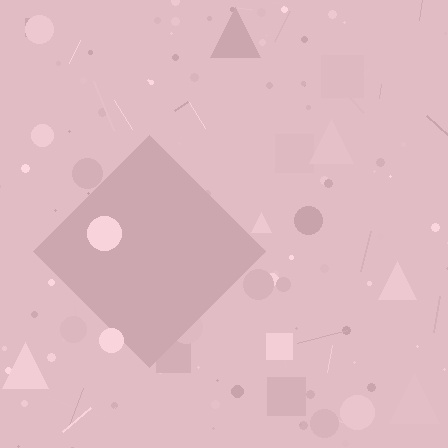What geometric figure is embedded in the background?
A diamond is embedded in the background.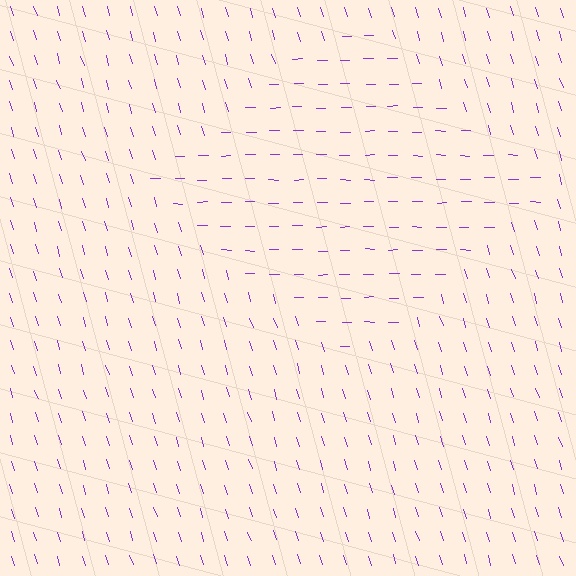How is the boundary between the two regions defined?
The boundary is defined purely by a change in line orientation (approximately 73 degrees difference). All lines are the same color and thickness.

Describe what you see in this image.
The image is filled with small purple line segments. A diamond region in the image has lines oriented differently from the surrounding lines, creating a visible texture boundary.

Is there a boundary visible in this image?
Yes, there is a texture boundary formed by a change in line orientation.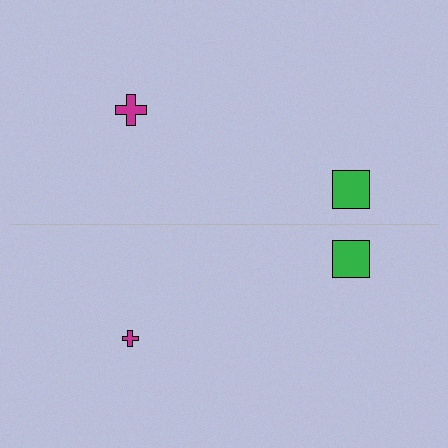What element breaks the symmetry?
The magenta cross on the bottom side has a different size than its mirror counterpart.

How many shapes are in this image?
There are 4 shapes in this image.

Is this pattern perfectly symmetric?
No, the pattern is not perfectly symmetric. The magenta cross on the bottom side has a different size than its mirror counterpart.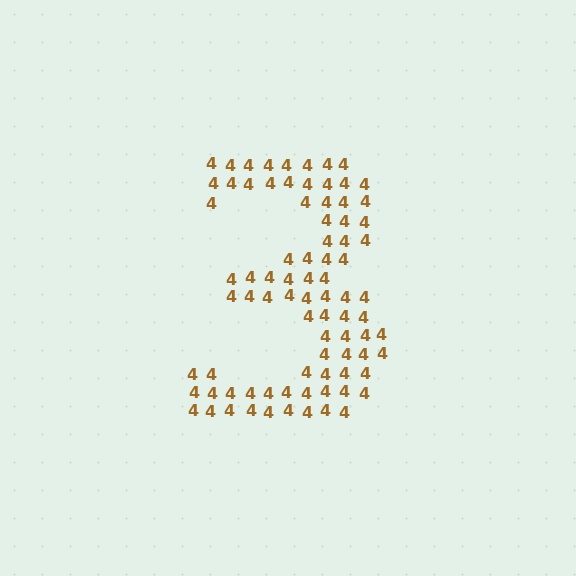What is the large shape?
The large shape is the digit 3.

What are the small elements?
The small elements are digit 4's.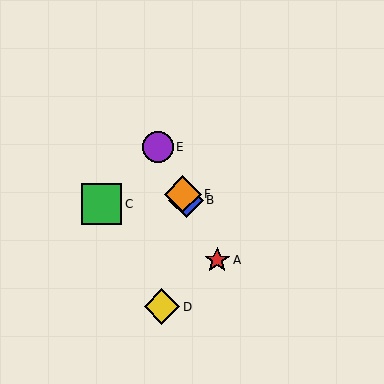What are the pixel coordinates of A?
Object A is at (217, 260).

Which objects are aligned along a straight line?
Objects A, B, E, F are aligned along a straight line.